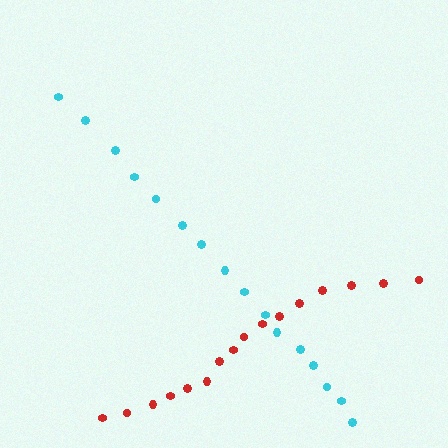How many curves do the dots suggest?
There are 2 distinct paths.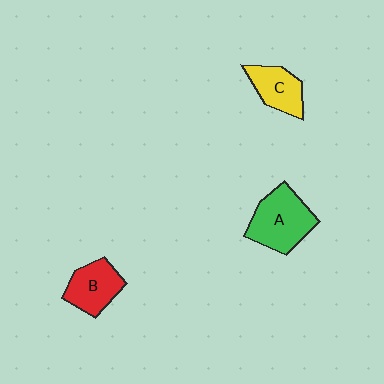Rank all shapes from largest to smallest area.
From largest to smallest: A (green), B (red), C (yellow).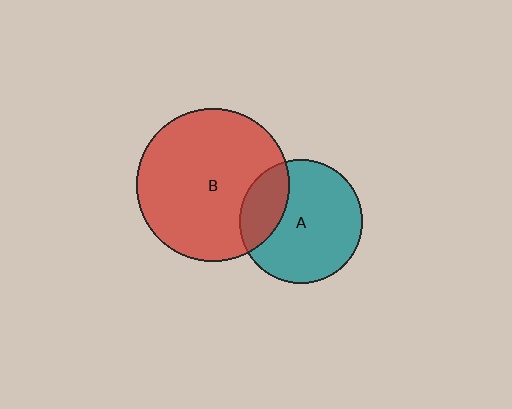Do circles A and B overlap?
Yes.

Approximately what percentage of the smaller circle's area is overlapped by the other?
Approximately 25%.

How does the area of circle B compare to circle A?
Approximately 1.5 times.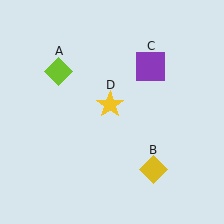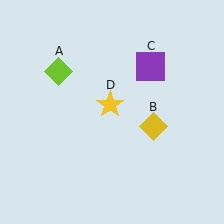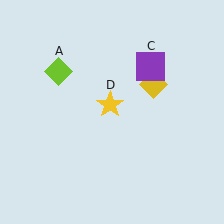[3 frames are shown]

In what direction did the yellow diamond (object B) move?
The yellow diamond (object B) moved up.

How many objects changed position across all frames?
1 object changed position: yellow diamond (object B).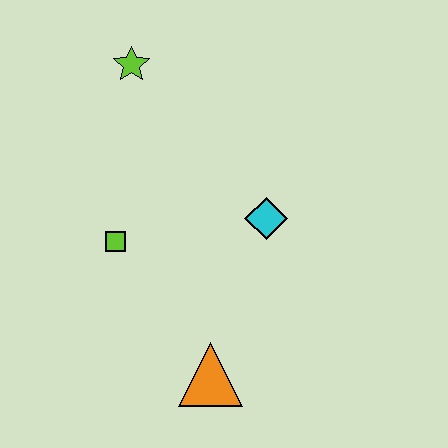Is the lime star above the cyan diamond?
Yes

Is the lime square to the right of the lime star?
No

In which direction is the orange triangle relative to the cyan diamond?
The orange triangle is below the cyan diamond.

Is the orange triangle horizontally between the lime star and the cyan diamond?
Yes